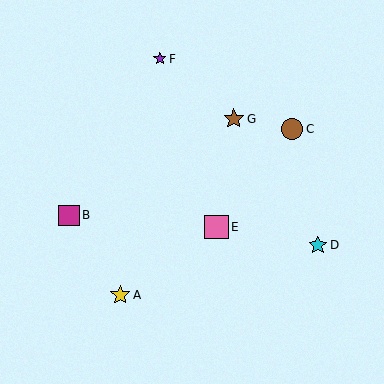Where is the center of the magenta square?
The center of the magenta square is at (69, 215).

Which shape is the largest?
The pink square (labeled E) is the largest.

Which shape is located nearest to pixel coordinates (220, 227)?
The pink square (labeled E) at (217, 227) is nearest to that location.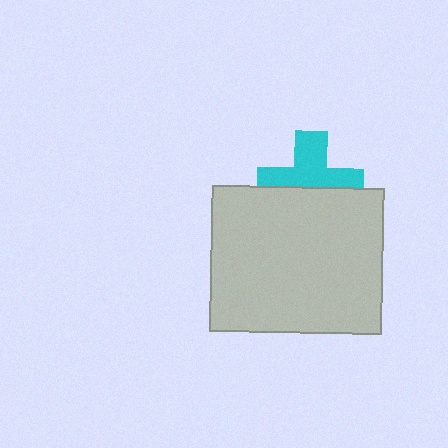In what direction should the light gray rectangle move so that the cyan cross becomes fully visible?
The light gray rectangle should move down. That is the shortest direction to clear the overlap and leave the cyan cross fully visible.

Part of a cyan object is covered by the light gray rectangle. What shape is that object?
It is a cross.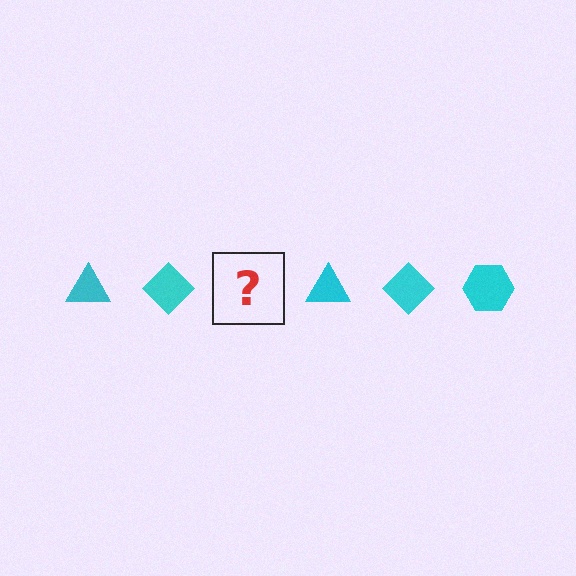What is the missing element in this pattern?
The missing element is a cyan hexagon.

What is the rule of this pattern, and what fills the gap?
The rule is that the pattern cycles through triangle, diamond, hexagon shapes in cyan. The gap should be filled with a cyan hexagon.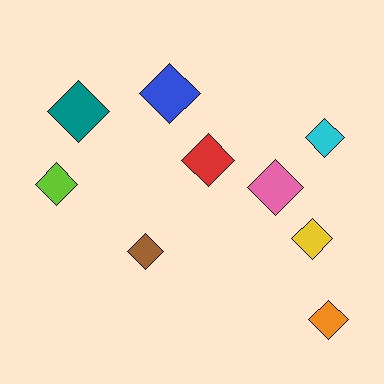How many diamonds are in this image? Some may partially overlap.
There are 9 diamonds.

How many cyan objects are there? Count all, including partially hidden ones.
There is 1 cyan object.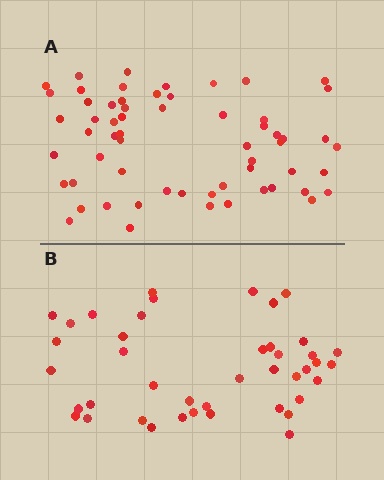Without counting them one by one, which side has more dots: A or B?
Region A (the top region) has more dots.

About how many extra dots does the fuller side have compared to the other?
Region A has approximately 20 more dots than region B.